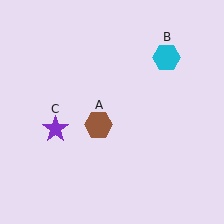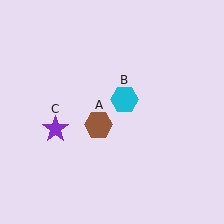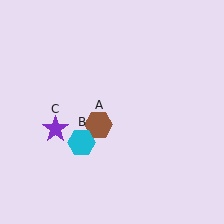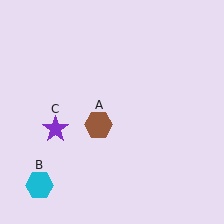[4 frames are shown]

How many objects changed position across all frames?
1 object changed position: cyan hexagon (object B).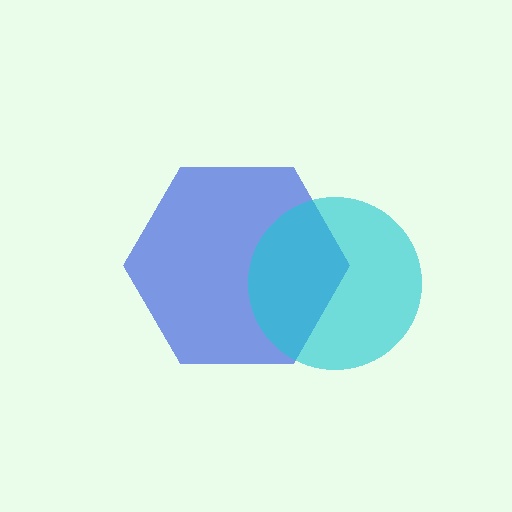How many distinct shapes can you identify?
There are 2 distinct shapes: a blue hexagon, a cyan circle.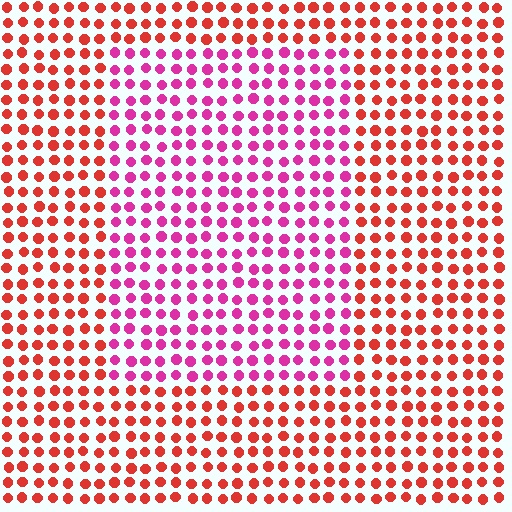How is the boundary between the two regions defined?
The boundary is defined purely by a slight shift in hue (about 43 degrees). Spacing, size, and orientation are identical on both sides.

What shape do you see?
I see a rectangle.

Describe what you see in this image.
The image is filled with small red elements in a uniform arrangement. A rectangle-shaped region is visible where the elements are tinted to a slightly different hue, forming a subtle color boundary.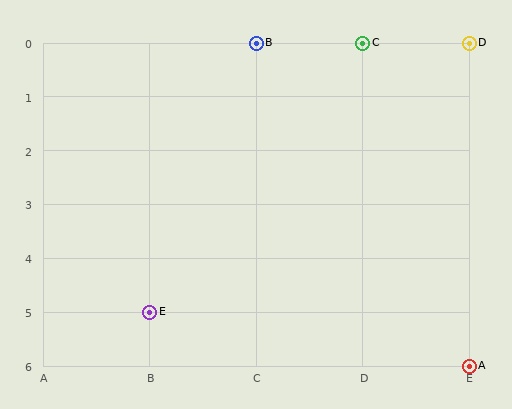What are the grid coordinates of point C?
Point C is at grid coordinates (D, 0).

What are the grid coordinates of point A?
Point A is at grid coordinates (E, 6).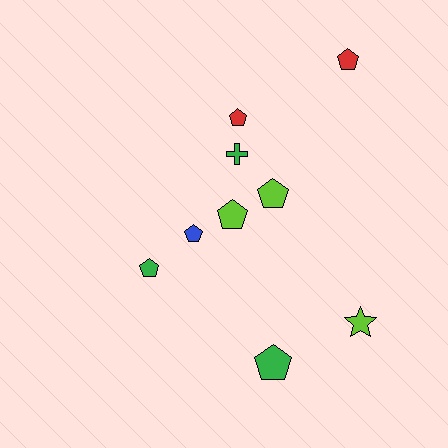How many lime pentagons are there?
There are 2 lime pentagons.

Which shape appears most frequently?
Pentagon, with 7 objects.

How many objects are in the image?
There are 9 objects.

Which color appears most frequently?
Lime, with 3 objects.